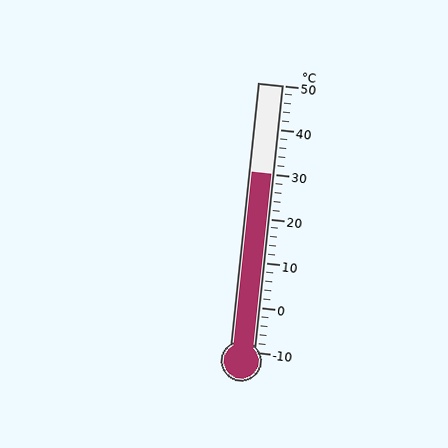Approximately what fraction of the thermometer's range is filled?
The thermometer is filled to approximately 65% of its range.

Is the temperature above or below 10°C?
The temperature is above 10°C.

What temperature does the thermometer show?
The thermometer shows approximately 30°C.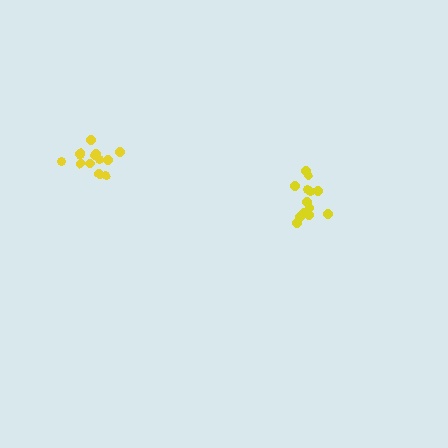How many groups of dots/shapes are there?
There are 2 groups.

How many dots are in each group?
Group 1: 13 dots, Group 2: 14 dots (27 total).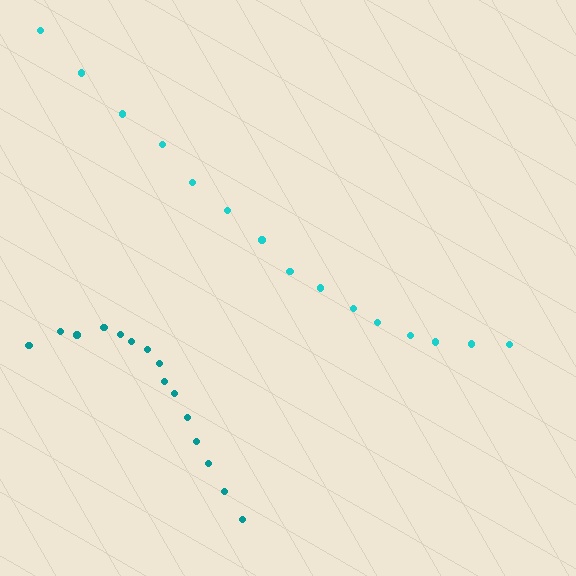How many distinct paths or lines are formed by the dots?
There are 2 distinct paths.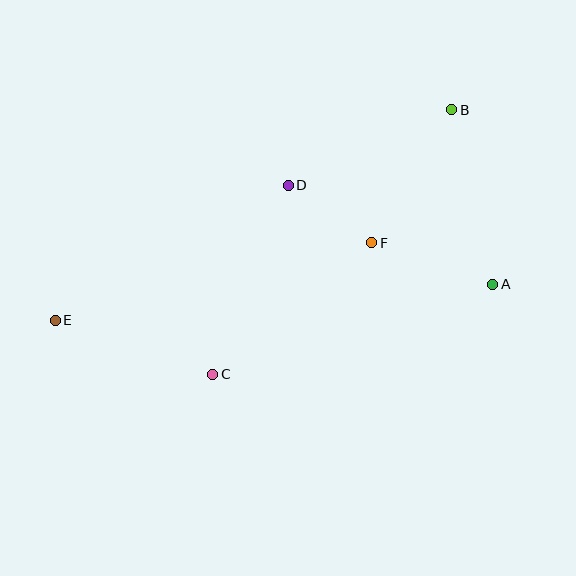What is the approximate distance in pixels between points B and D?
The distance between B and D is approximately 180 pixels.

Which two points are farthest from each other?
Points B and E are farthest from each other.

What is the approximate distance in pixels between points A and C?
The distance between A and C is approximately 294 pixels.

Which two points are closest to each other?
Points D and F are closest to each other.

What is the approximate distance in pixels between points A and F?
The distance between A and F is approximately 128 pixels.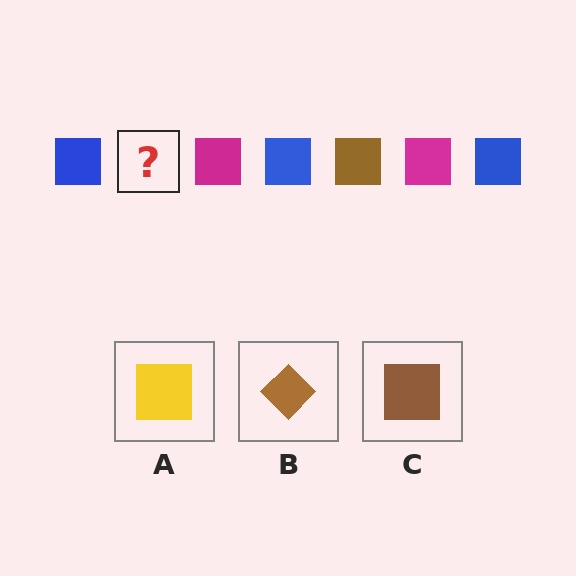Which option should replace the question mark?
Option C.